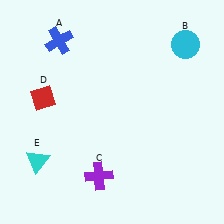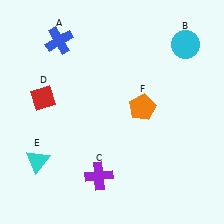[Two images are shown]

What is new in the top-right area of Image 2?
An orange pentagon (F) was added in the top-right area of Image 2.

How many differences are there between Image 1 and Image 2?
There is 1 difference between the two images.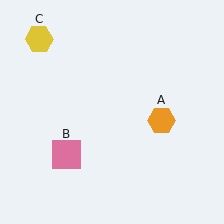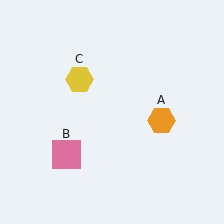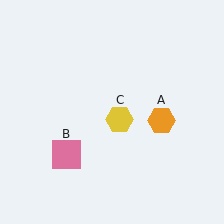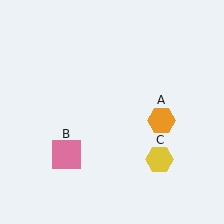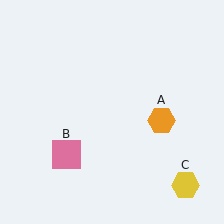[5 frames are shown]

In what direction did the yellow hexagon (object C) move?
The yellow hexagon (object C) moved down and to the right.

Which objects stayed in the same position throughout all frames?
Orange hexagon (object A) and pink square (object B) remained stationary.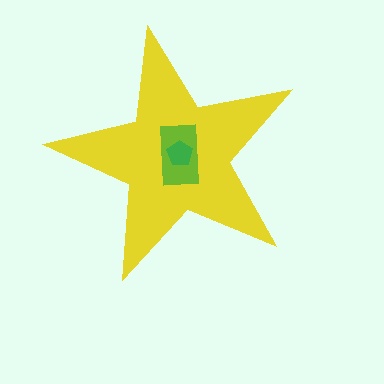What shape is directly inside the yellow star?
The lime rectangle.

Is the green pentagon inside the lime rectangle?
Yes.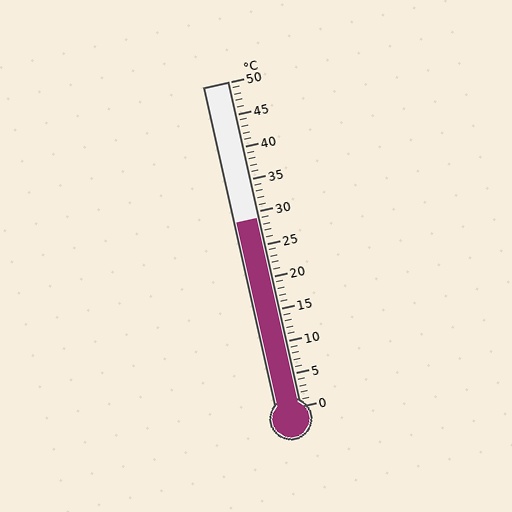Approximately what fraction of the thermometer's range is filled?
The thermometer is filled to approximately 60% of its range.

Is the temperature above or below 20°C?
The temperature is above 20°C.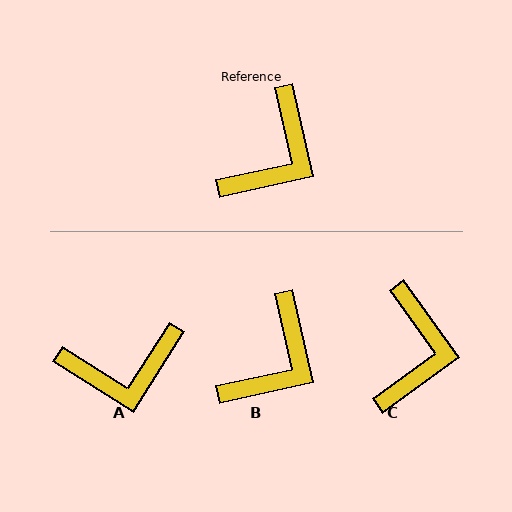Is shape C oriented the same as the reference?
No, it is off by about 23 degrees.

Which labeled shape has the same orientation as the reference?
B.